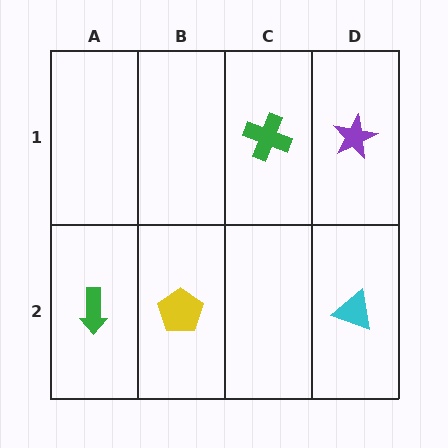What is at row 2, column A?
A green arrow.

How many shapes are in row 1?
2 shapes.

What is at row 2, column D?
A cyan triangle.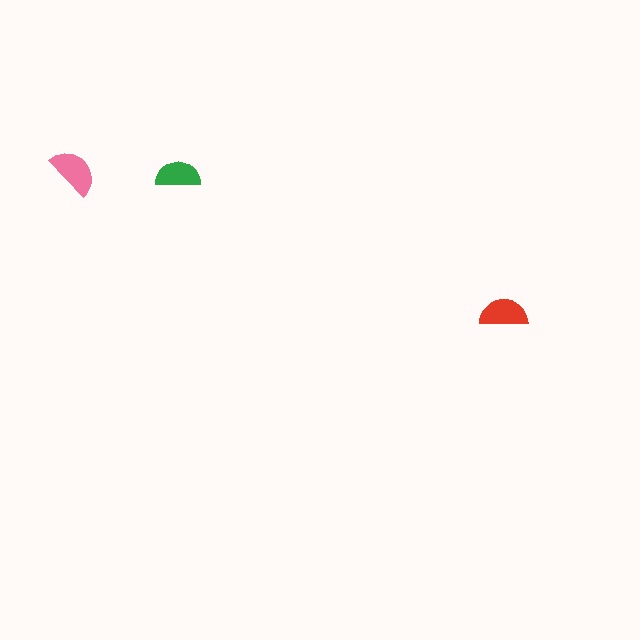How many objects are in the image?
There are 3 objects in the image.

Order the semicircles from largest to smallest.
the pink one, the red one, the green one.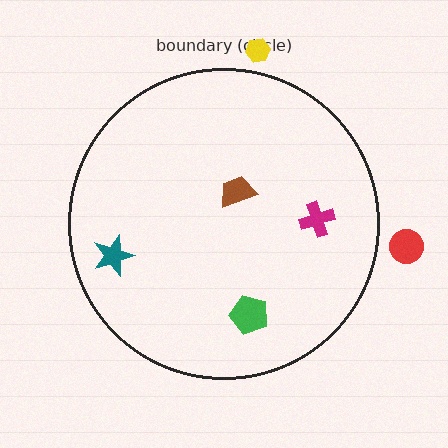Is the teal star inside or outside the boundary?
Inside.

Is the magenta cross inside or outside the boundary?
Inside.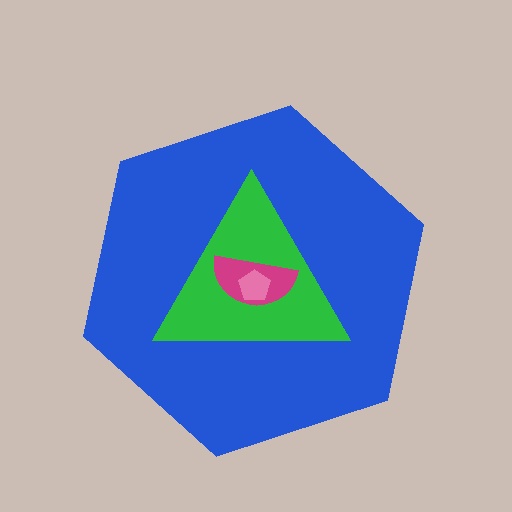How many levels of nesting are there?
4.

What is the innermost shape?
The pink pentagon.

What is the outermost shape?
The blue hexagon.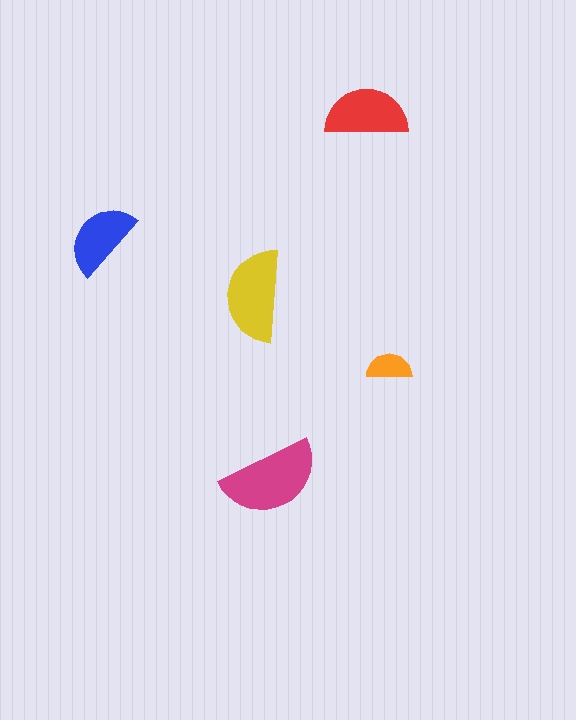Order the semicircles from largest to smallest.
the magenta one, the yellow one, the red one, the blue one, the orange one.